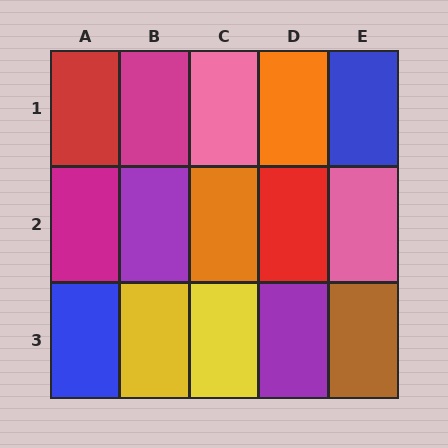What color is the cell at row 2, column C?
Orange.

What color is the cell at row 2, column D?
Red.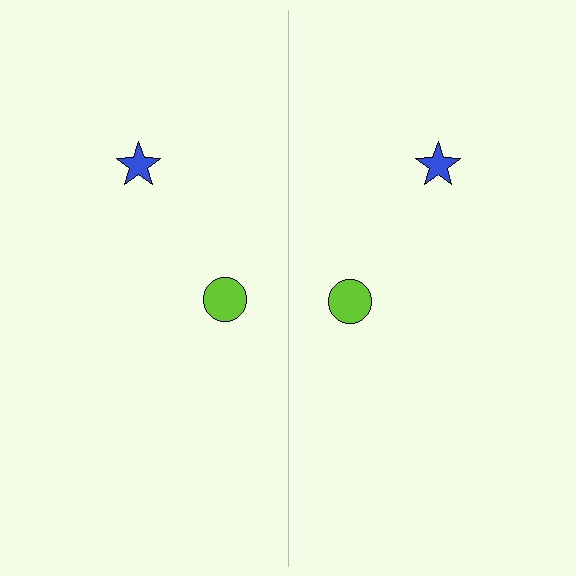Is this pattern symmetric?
Yes, this pattern has bilateral (reflection) symmetry.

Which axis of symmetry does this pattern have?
The pattern has a vertical axis of symmetry running through the center of the image.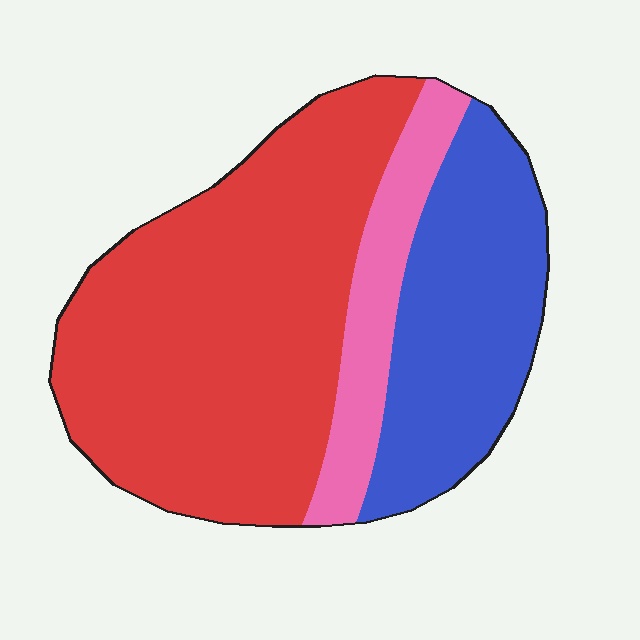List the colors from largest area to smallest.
From largest to smallest: red, blue, pink.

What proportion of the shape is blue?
Blue covers roughly 30% of the shape.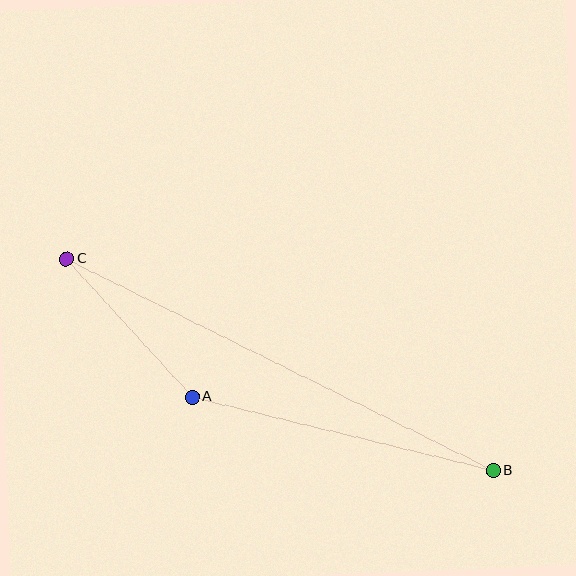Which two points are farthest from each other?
Points B and C are farthest from each other.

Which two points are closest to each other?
Points A and C are closest to each other.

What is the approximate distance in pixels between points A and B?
The distance between A and B is approximately 310 pixels.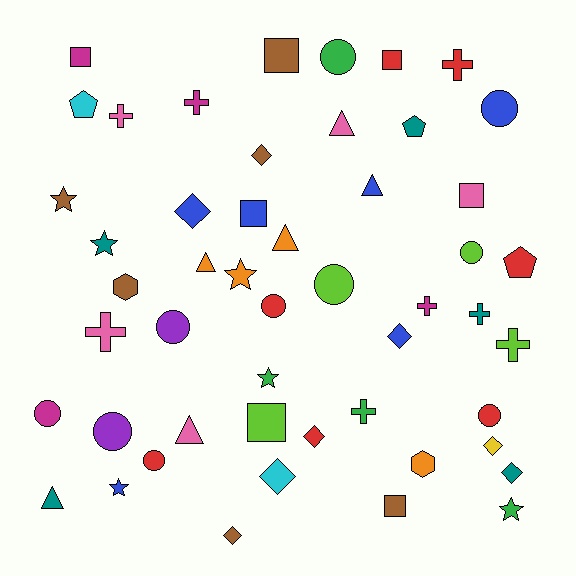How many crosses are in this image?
There are 8 crosses.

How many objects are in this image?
There are 50 objects.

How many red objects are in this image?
There are 7 red objects.